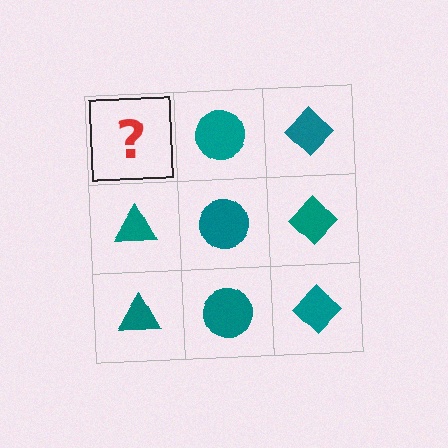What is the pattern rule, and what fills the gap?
The rule is that each column has a consistent shape. The gap should be filled with a teal triangle.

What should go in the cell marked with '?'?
The missing cell should contain a teal triangle.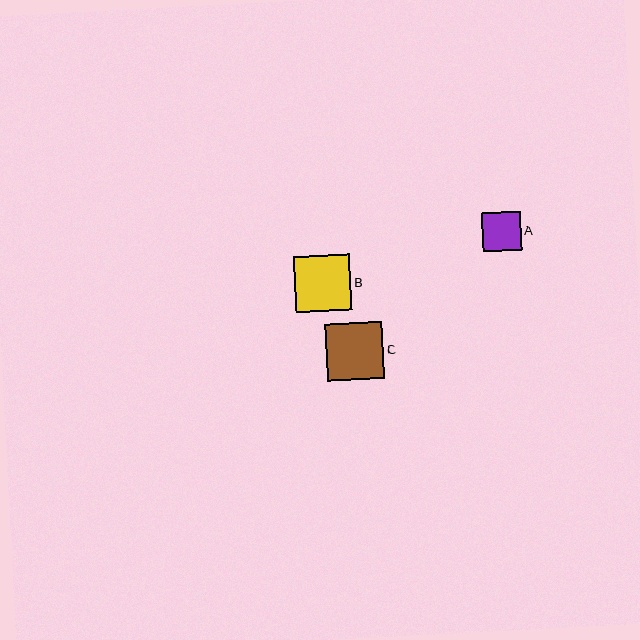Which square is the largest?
Square C is the largest with a size of approximately 57 pixels.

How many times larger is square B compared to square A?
Square B is approximately 1.4 times the size of square A.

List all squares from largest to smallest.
From largest to smallest: C, B, A.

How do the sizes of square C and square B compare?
Square C and square B are approximately the same size.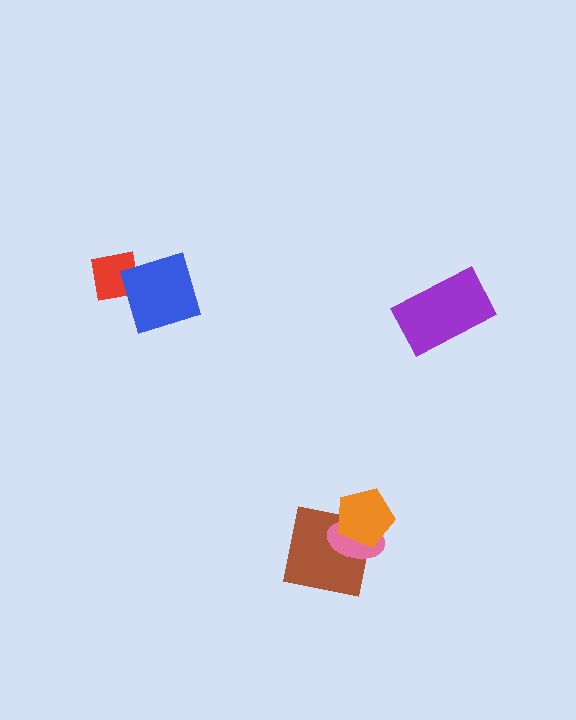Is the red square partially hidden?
Yes, it is partially covered by another shape.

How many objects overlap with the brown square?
2 objects overlap with the brown square.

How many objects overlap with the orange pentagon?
2 objects overlap with the orange pentagon.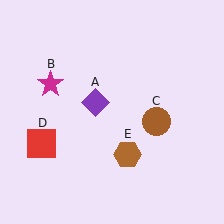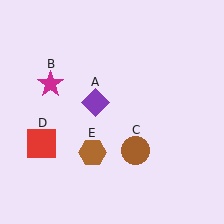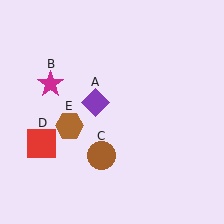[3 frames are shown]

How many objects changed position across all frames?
2 objects changed position: brown circle (object C), brown hexagon (object E).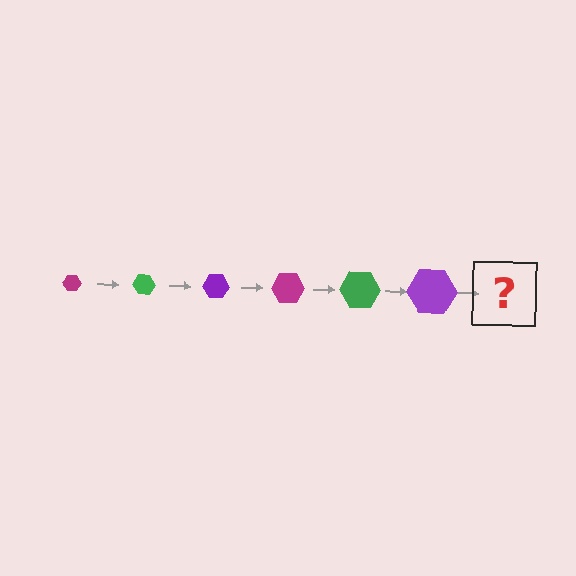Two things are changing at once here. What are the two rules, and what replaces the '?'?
The two rules are that the hexagon grows larger each step and the color cycles through magenta, green, and purple. The '?' should be a magenta hexagon, larger than the previous one.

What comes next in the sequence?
The next element should be a magenta hexagon, larger than the previous one.